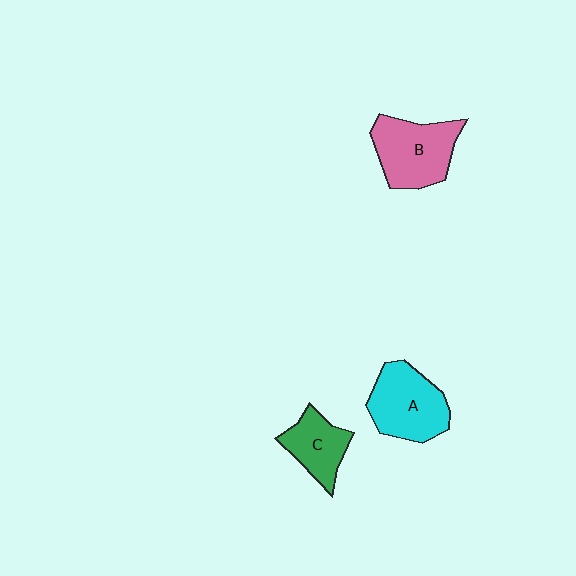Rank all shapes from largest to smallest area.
From largest to smallest: B (pink), A (cyan), C (green).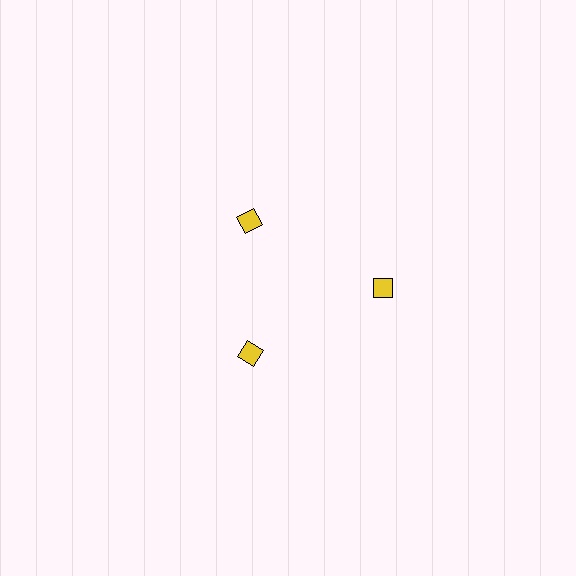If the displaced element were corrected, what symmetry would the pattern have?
It would have 3-fold rotational symmetry — the pattern would map onto itself every 120 degrees.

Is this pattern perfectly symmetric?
No. The 3 yellow diamonds are arranged in a ring, but one element near the 3 o'clock position is pushed outward from the center, breaking the 3-fold rotational symmetry.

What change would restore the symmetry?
The symmetry would be restored by moving it inward, back onto the ring so that all 3 diamonds sit at equal angles and equal distance from the center.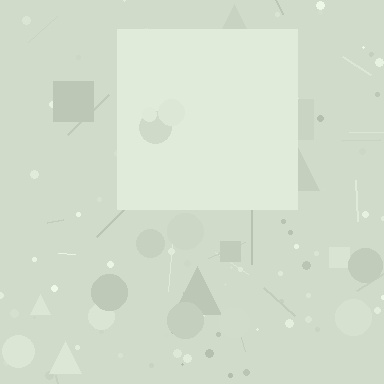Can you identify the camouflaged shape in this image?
The camouflaged shape is a square.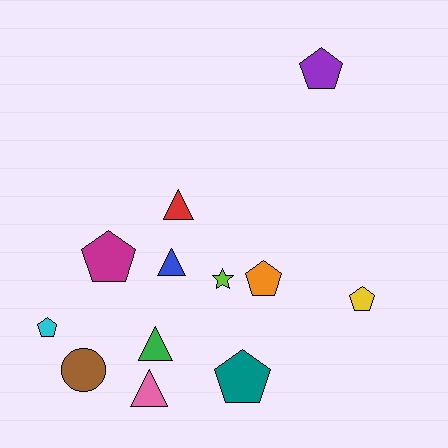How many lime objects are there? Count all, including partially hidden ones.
There is 1 lime object.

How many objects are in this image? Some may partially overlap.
There are 12 objects.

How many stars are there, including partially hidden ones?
There is 1 star.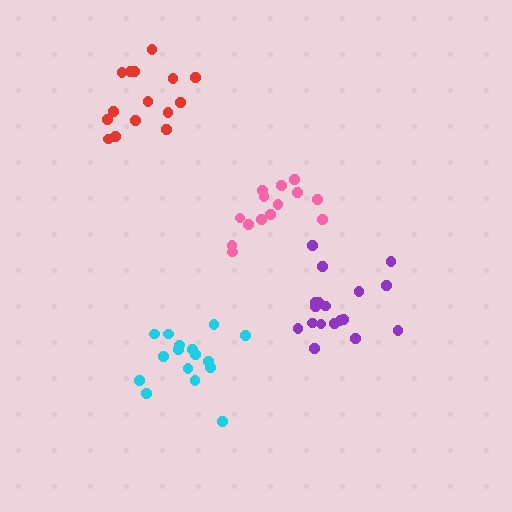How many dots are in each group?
Group 1: 16 dots, Group 2: 14 dots, Group 3: 18 dots, Group 4: 16 dots (64 total).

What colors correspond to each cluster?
The clusters are colored: cyan, pink, purple, red.